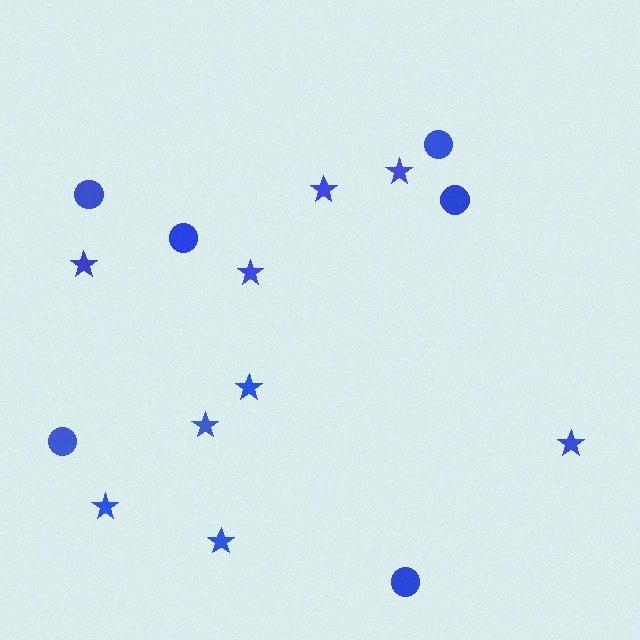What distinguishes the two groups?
There are 2 groups: one group of stars (9) and one group of circles (6).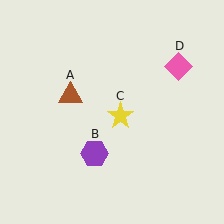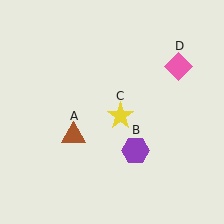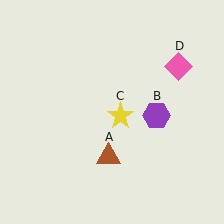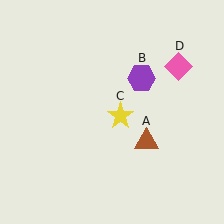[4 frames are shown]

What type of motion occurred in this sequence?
The brown triangle (object A), purple hexagon (object B) rotated counterclockwise around the center of the scene.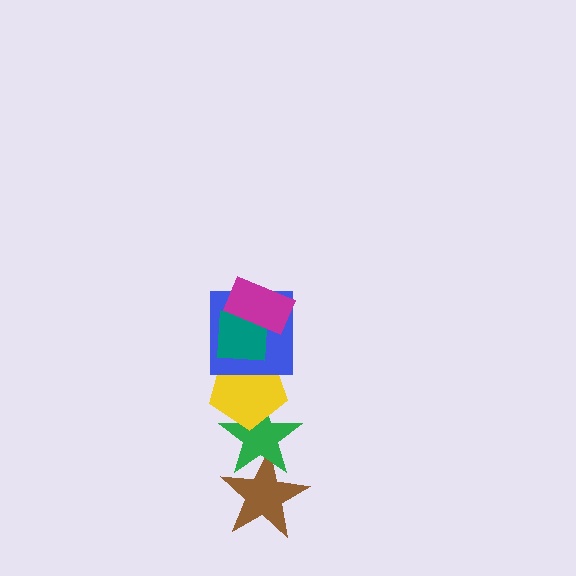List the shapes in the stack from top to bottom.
From top to bottom: the magenta rectangle, the teal square, the blue square, the yellow pentagon, the green star, the brown star.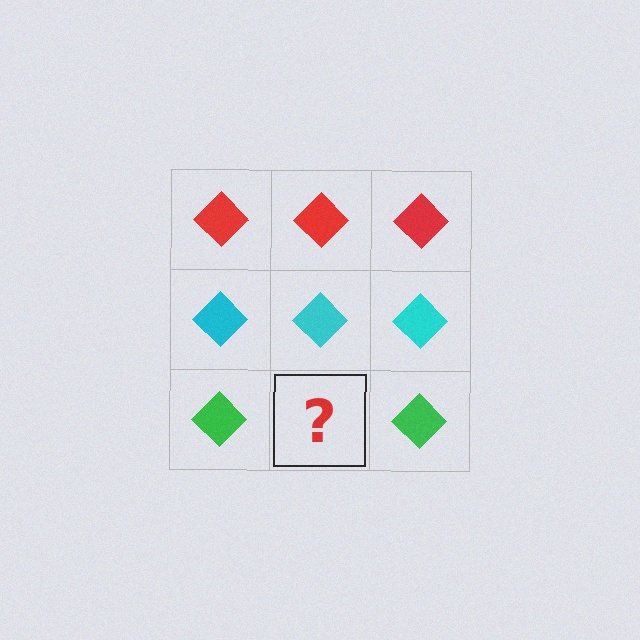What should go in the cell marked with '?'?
The missing cell should contain a green diamond.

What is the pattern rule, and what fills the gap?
The rule is that each row has a consistent color. The gap should be filled with a green diamond.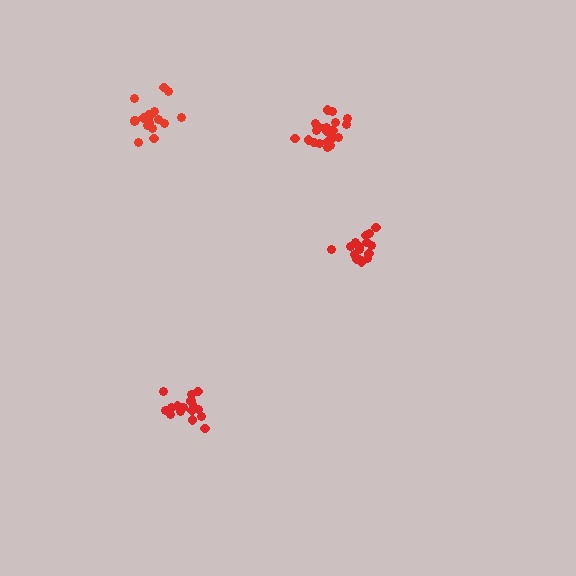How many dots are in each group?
Group 1: 18 dots, Group 2: 20 dots, Group 3: 16 dots, Group 4: 17 dots (71 total).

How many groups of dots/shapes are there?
There are 4 groups.